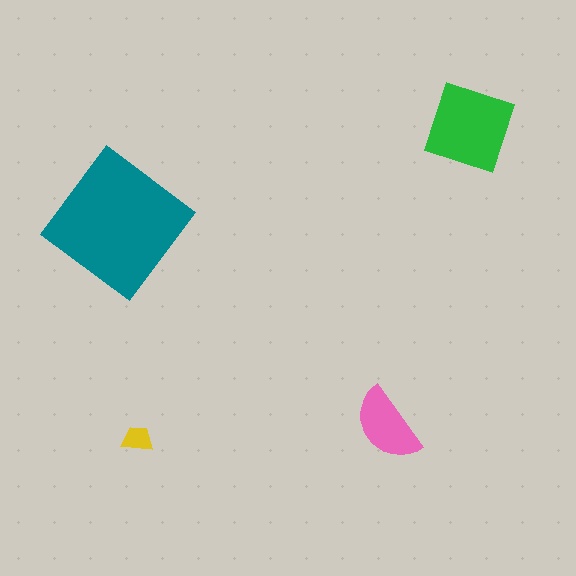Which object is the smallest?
The yellow trapezoid.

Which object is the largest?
The teal diamond.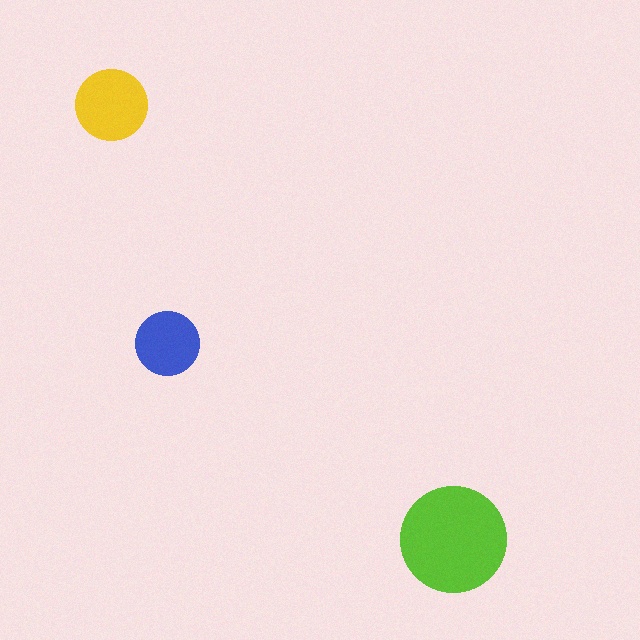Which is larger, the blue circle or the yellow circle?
The yellow one.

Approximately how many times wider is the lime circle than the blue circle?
About 1.5 times wider.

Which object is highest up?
The yellow circle is topmost.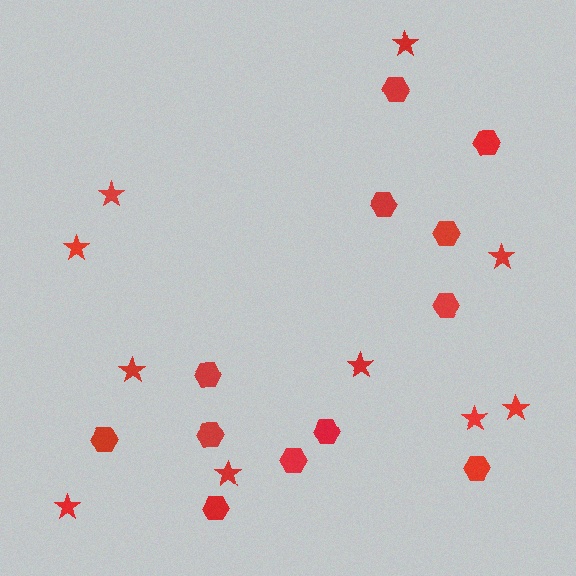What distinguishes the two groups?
There are 2 groups: one group of hexagons (12) and one group of stars (10).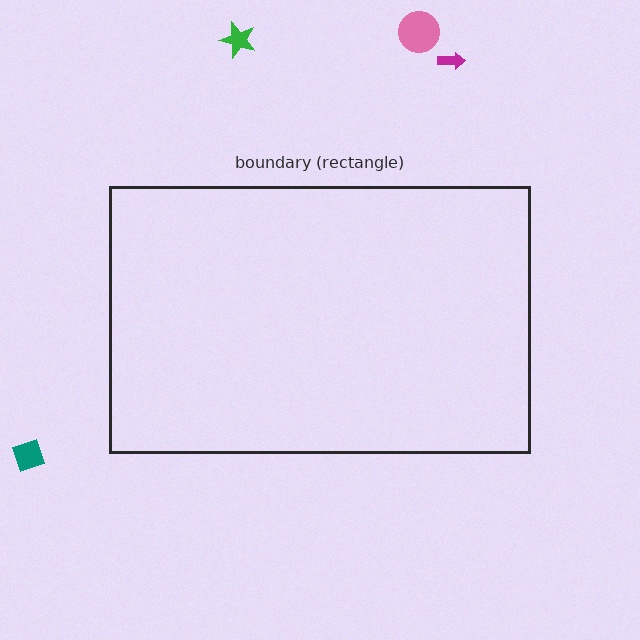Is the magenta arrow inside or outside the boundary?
Outside.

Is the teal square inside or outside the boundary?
Outside.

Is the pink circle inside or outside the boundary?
Outside.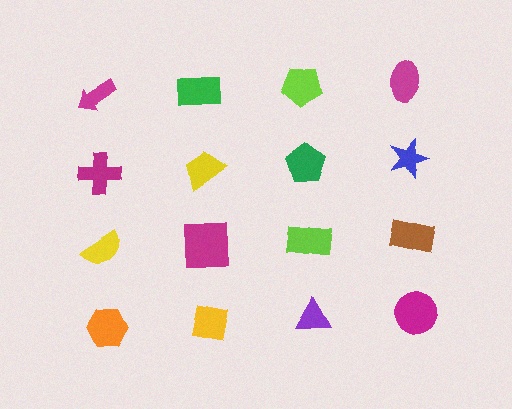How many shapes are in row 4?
4 shapes.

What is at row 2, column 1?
A magenta cross.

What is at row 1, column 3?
A lime pentagon.